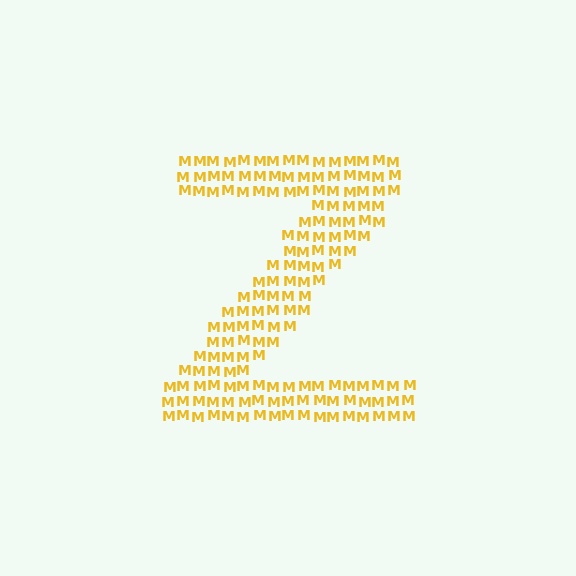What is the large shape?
The large shape is the letter Z.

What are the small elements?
The small elements are letter M's.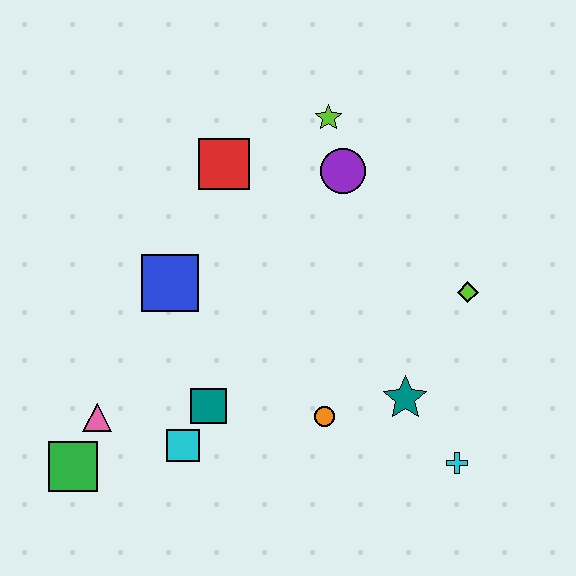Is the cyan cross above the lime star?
No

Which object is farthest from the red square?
The cyan cross is farthest from the red square.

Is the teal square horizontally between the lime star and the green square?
Yes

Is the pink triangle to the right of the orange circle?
No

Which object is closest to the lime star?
The purple circle is closest to the lime star.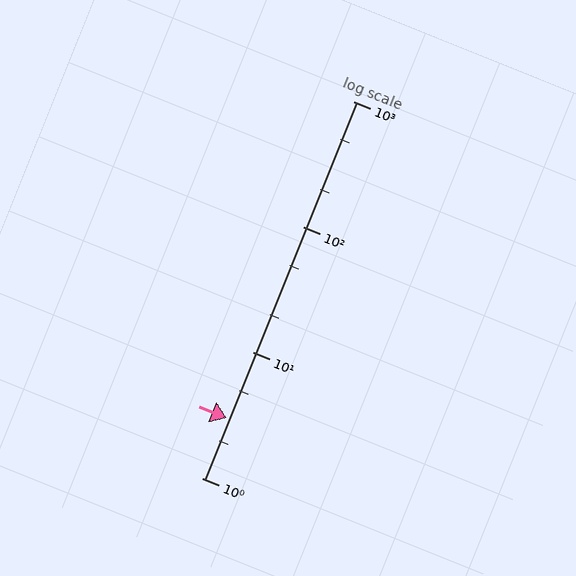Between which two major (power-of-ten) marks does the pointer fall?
The pointer is between 1 and 10.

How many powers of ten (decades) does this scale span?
The scale spans 3 decades, from 1 to 1000.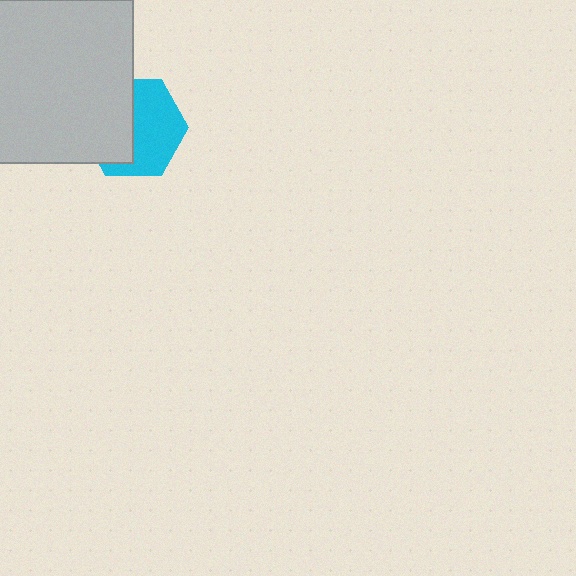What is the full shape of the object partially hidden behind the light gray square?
The partially hidden object is a cyan hexagon.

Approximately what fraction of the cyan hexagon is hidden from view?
Roughly 45% of the cyan hexagon is hidden behind the light gray square.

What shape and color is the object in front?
The object in front is a light gray square.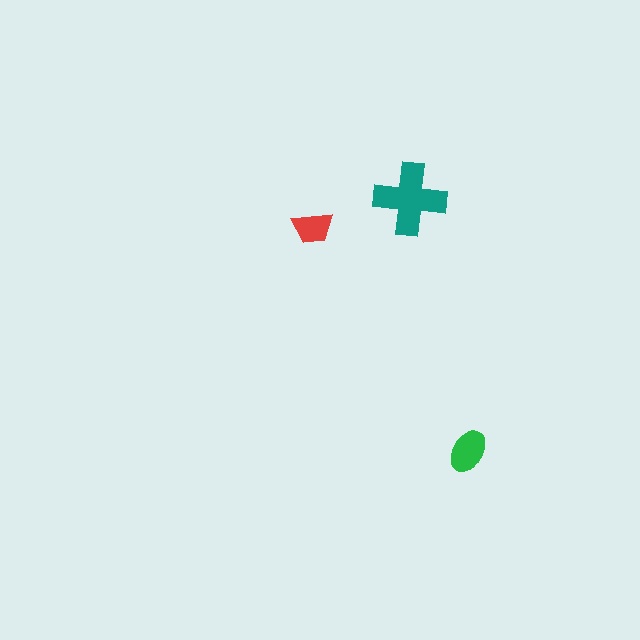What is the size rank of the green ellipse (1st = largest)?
2nd.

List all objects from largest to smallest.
The teal cross, the green ellipse, the red trapezoid.